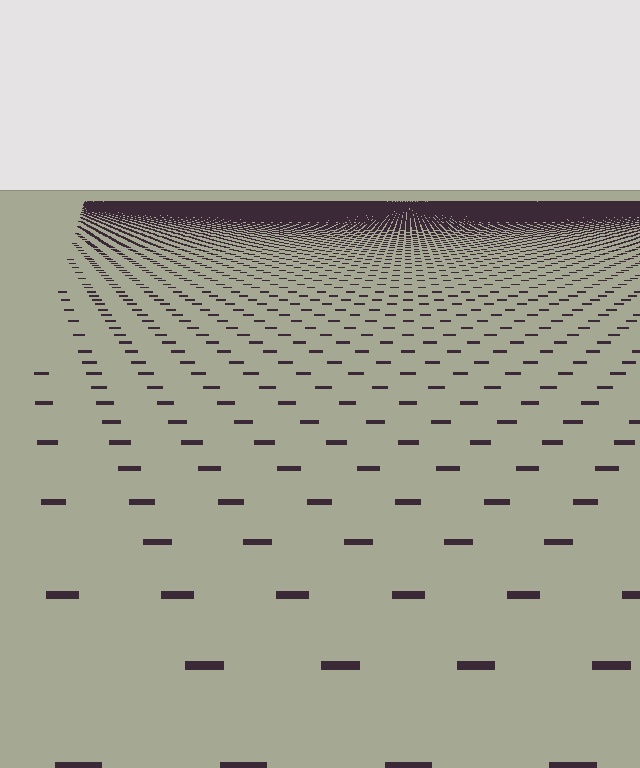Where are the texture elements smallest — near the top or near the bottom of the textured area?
Near the top.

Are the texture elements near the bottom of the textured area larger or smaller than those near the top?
Larger. Near the bottom, elements are closer to the viewer and appear at a bigger on-screen size.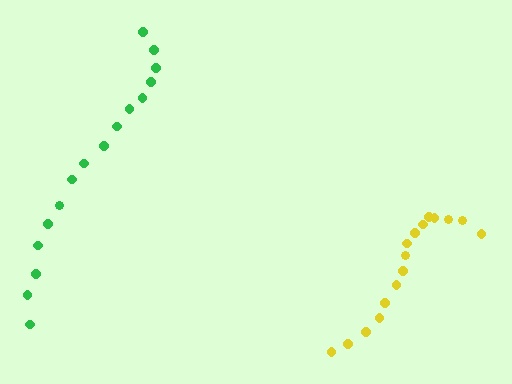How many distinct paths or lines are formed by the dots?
There are 2 distinct paths.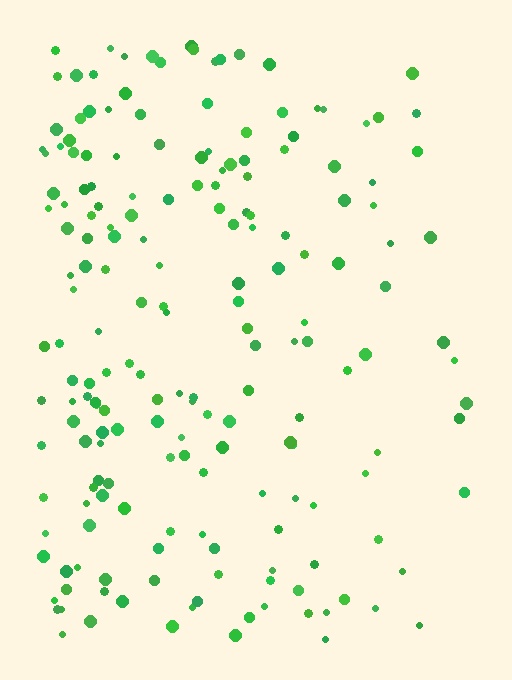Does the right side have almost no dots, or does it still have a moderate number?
Still a moderate number, just noticeably fewer than the left.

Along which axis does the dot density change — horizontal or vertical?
Horizontal.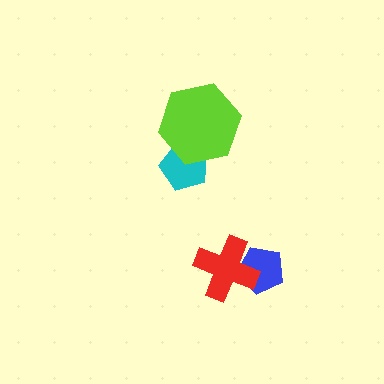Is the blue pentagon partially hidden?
Yes, it is partially covered by another shape.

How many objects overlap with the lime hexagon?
1 object overlaps with the lime hexagon.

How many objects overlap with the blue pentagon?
1 object overlaps with the blue pentagon.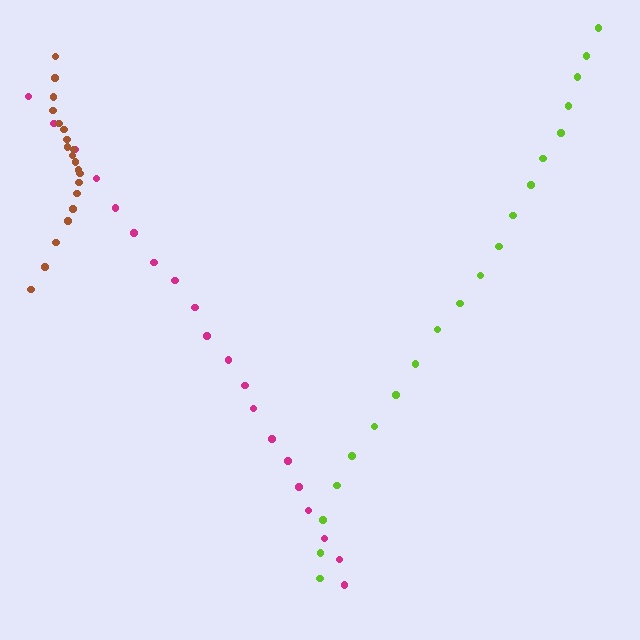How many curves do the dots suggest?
There are 3 distinct paths.